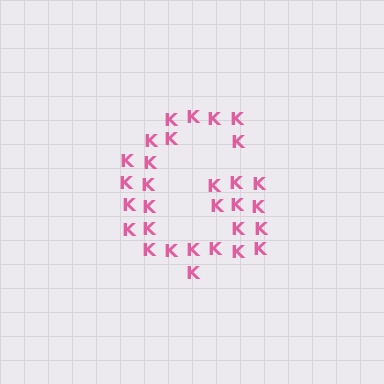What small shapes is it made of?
It is made of small letter K's.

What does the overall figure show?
The overall figure shows the letter G.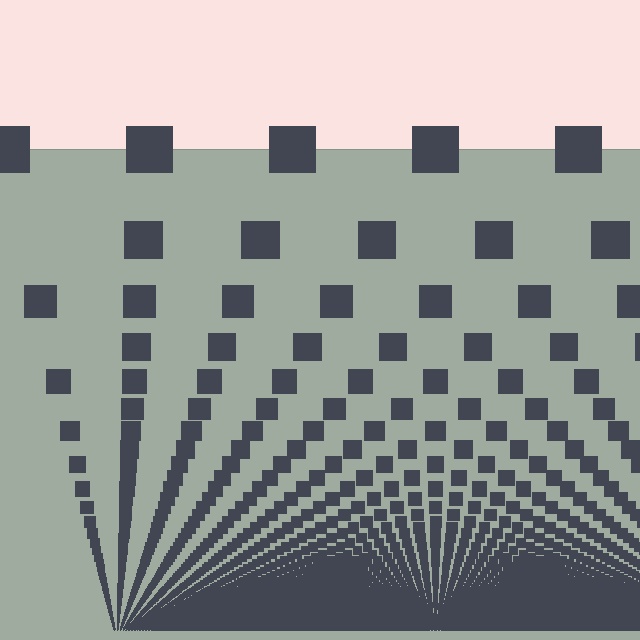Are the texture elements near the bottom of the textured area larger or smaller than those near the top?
Smaller. The gradient is inverted — elements near the bottom are smaller and denser.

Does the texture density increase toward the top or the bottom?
Density increases toward the bottom.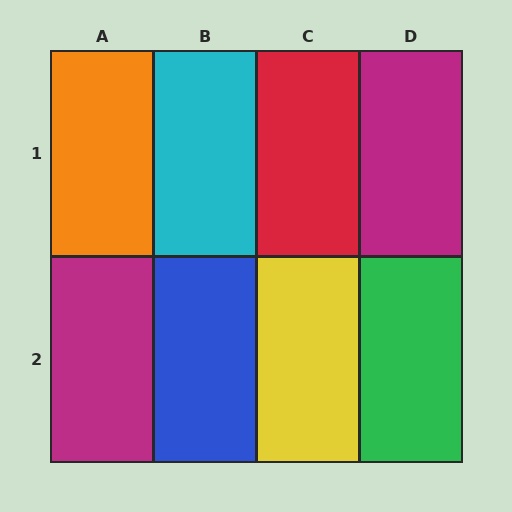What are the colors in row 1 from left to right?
Orange, cyan, red, magenta.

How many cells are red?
1 cell is red.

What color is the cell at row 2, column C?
Yellow.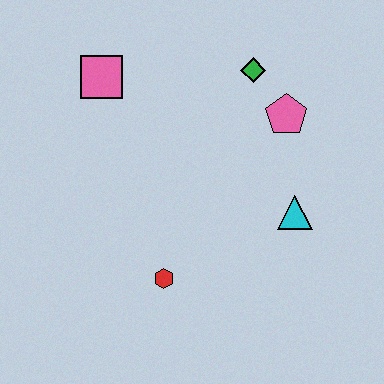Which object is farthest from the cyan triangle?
The pink square is farthest from the cyan triangle.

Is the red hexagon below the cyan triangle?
Yes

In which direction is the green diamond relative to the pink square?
The green diamond is to the right of the pink square.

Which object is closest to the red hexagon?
The cyan triangle is closest to the red hexagon.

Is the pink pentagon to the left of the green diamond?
No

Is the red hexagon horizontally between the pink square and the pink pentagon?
Yes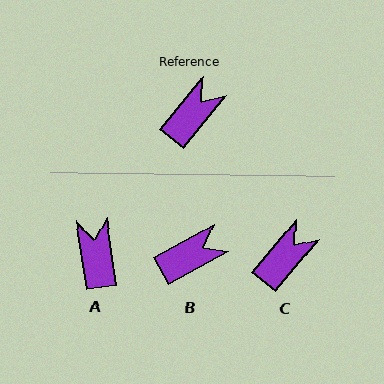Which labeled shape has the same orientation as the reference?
C.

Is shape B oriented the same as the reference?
No, it is off by about 22 degrees.